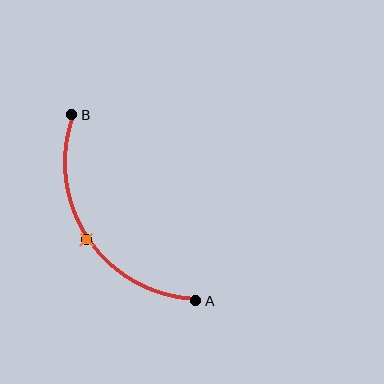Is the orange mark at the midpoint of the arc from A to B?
Yes. The orange mark lies on the arc at equal arc-length from both A and B — it is the arc midpoint.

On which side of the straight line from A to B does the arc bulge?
The arc bulges below and to the left of the straight line connecting A and B.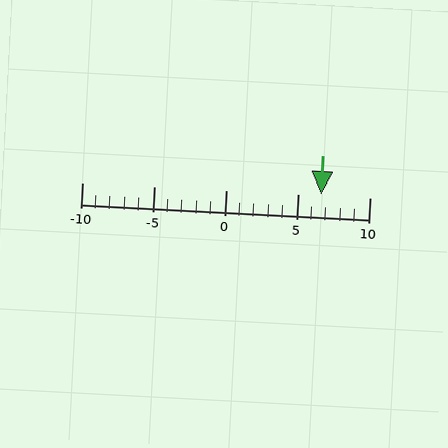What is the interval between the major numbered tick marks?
The major tick marks are spaced 5 units apart.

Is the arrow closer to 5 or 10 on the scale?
The arrow is closer to 5.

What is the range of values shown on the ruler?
The ruler shows values from -10 to 10.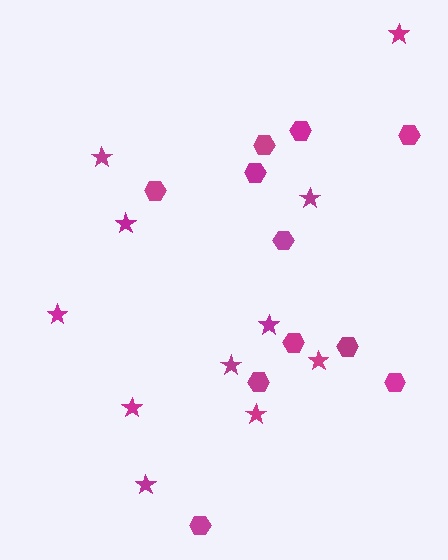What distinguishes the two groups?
There are 2 groups: one group of stars (11) and one group of hexagons (11).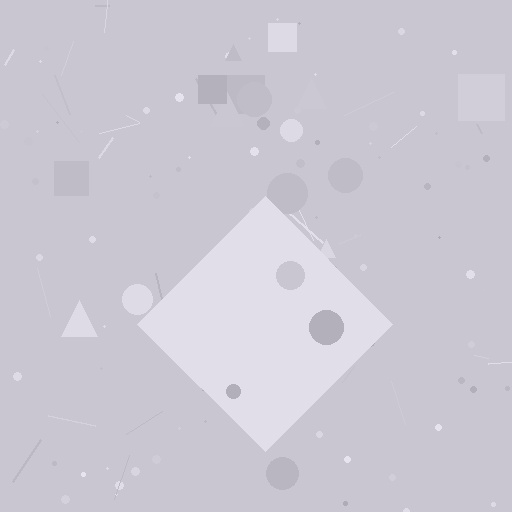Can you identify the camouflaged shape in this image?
The camouflaged shape is a diamond.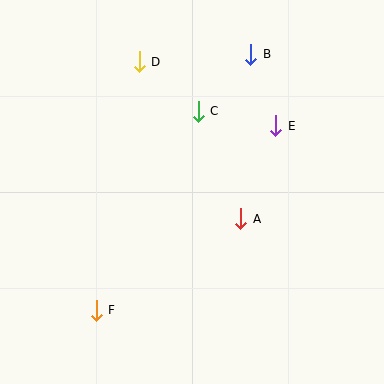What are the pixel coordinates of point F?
Point F is at (96, 310).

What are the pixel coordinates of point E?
Point E is at (276, 126).